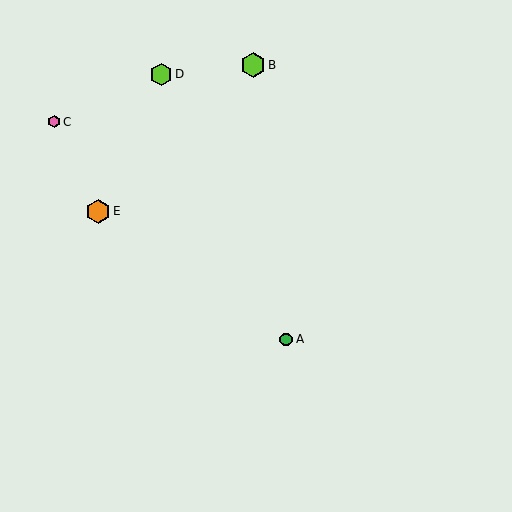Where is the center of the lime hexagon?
The center of the lime hexagon is at (253, 65).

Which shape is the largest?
The lime hexagon (labeled B) is the largest.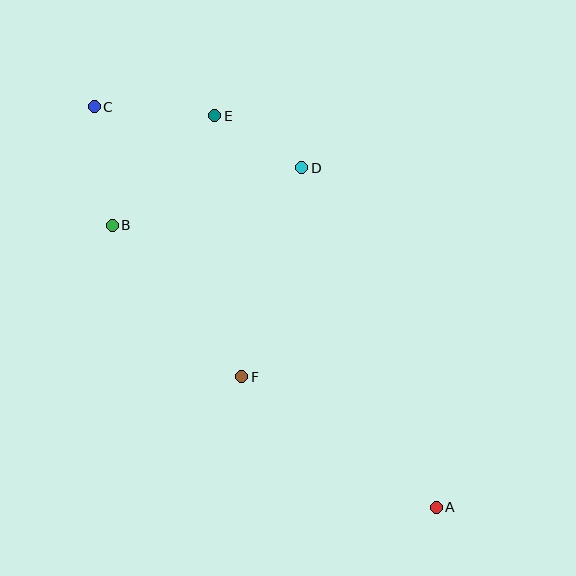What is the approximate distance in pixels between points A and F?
The distance between A and F is approximately 234 pixels.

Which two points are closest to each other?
Points D and E are closest to each other.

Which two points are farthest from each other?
Points A and C are farthest from each other.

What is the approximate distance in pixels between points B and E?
The distance between B and E is approximately 150 pixels.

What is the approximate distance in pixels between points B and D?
The distance between B and D is approximately 198 pixels.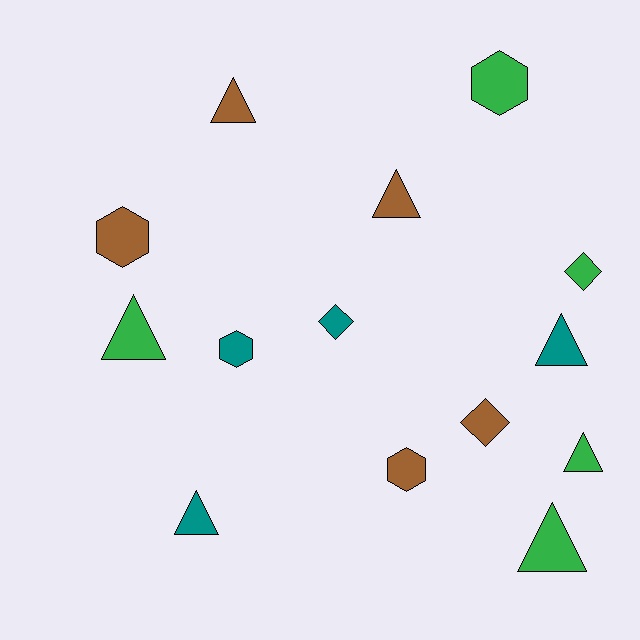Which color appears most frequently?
Brown, with 5 objects.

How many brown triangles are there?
There are 2 brown triangles.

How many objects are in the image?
There are 14 objects.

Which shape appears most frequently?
Triangle, with 7 objects.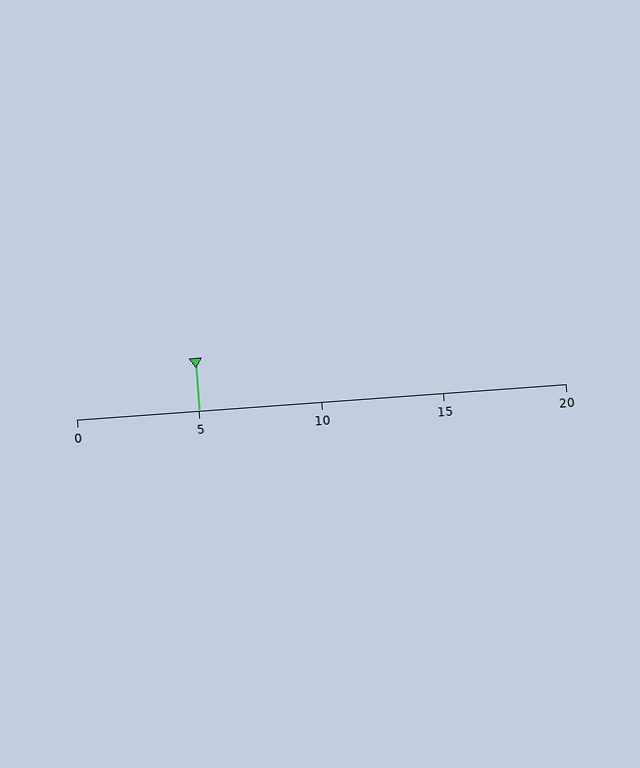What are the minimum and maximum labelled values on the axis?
The axis runs from 0 to 20.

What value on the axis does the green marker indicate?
The marker indicates approximately 5.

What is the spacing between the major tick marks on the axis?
The major ticks are spaced 5 apart.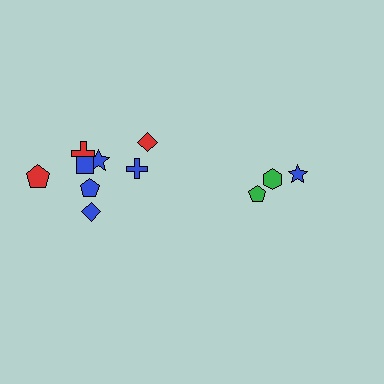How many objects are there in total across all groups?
There are 11 objects.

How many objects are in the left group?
There are 8 objects.